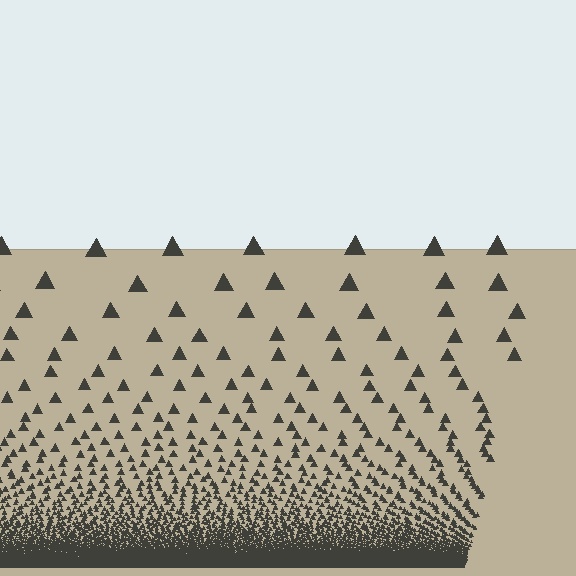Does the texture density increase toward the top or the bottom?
Density increases toward the bottom.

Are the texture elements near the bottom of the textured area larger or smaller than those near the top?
Smaller. The gradient is inverted — elements near the bottom are smaller and denser.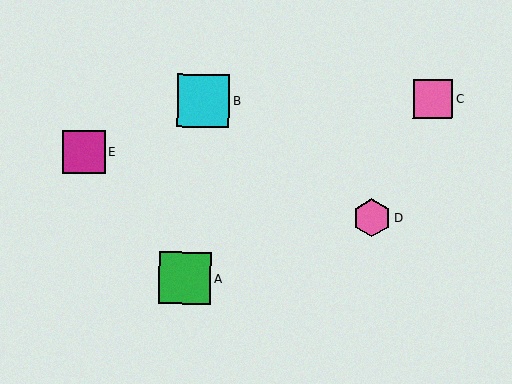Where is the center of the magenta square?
The center of the magenta square is at (84, 152).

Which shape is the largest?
The cyan square (labeled B) is the largest.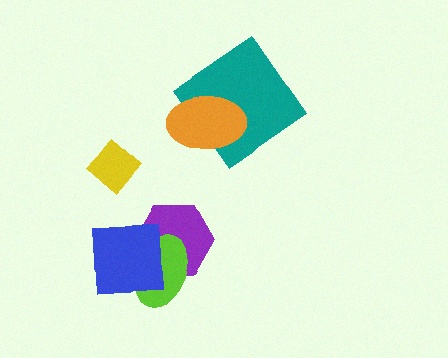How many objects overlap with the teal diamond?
1 object overlaps with the teal diamond.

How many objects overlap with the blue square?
2 objects overlap with the blue square.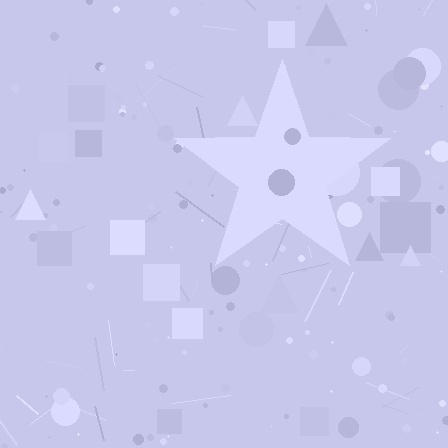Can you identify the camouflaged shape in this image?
The camouflaged shape is a star.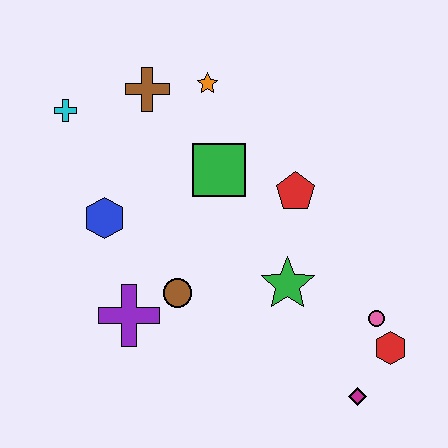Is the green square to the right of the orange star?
Yes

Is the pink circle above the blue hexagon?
No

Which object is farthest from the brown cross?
The magenta diamond is farthest from the brown cross.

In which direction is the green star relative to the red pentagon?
The green star is below the red pentagon.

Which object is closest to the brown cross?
The orange star is closest to the brown cross.